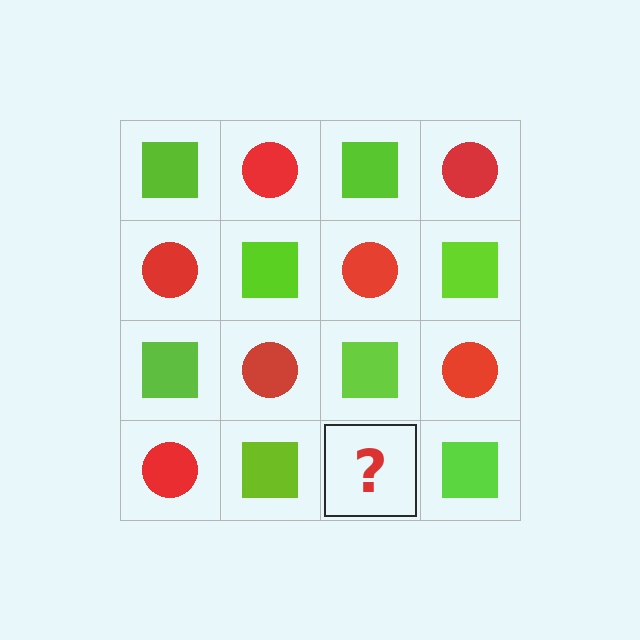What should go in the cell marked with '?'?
The missing cell should contain a red circle.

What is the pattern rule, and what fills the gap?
The rule is that it alternates lime square and red circle in a checkerboard pattern. The gap should be filled with a red circle.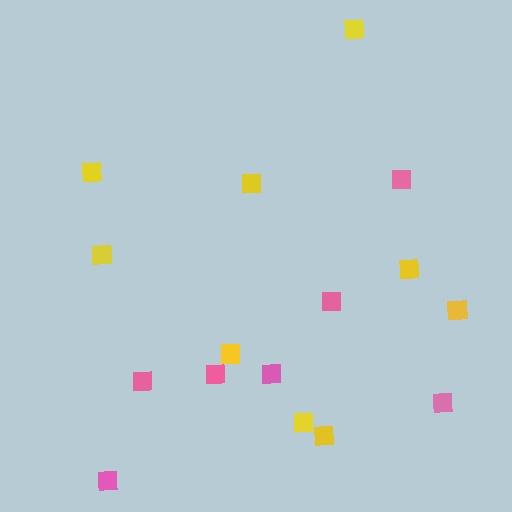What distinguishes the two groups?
There are 2 groups: one group of yellow squares (9) and one group of pink squares (7).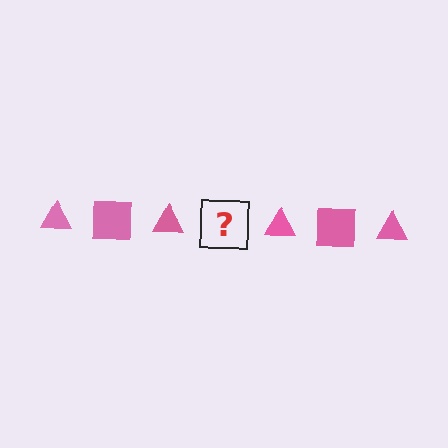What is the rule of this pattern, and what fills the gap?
The rule is that the pattern cycles through triangle, square shapes in pink. The gap should be filled with a pink square.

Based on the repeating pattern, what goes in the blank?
The blank should be a pink square.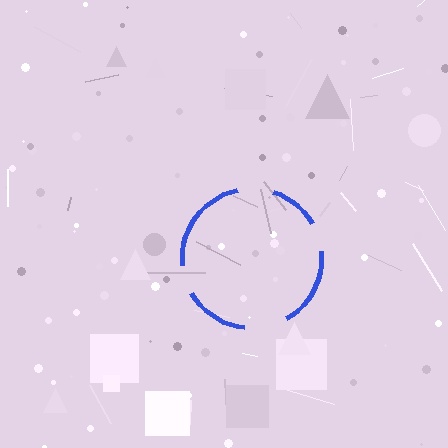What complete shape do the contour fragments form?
The contour fragments form a circle.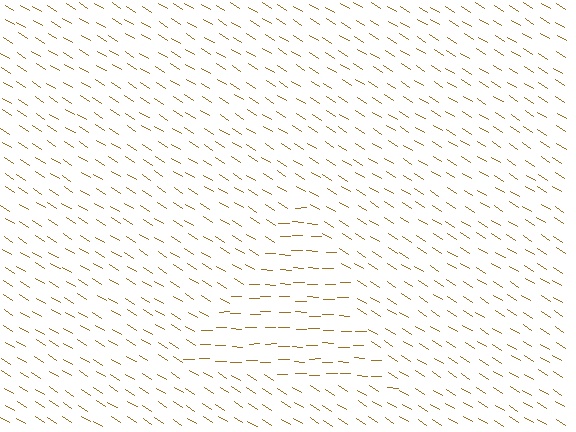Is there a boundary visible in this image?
Yes, there is a texture boundary formed by a change in line orientation.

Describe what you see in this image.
The image is filled with small brown line segments. A triangle region in the image has lines oriented differently from the surrounding lines, creating a visible texture boundary.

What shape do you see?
I see a triangle.